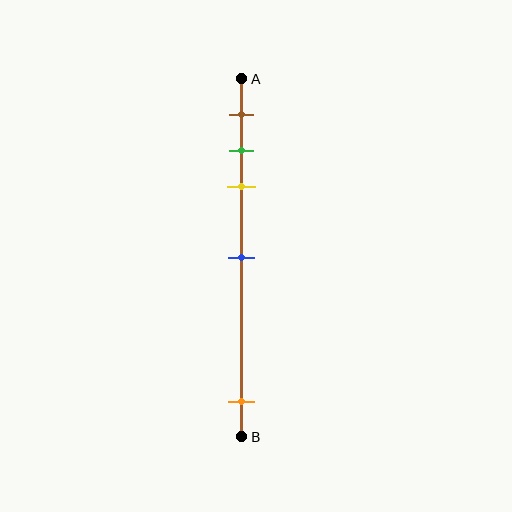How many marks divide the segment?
There are 5 marks dividing the segment.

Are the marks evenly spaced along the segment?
No, the marks are not evenly spaced.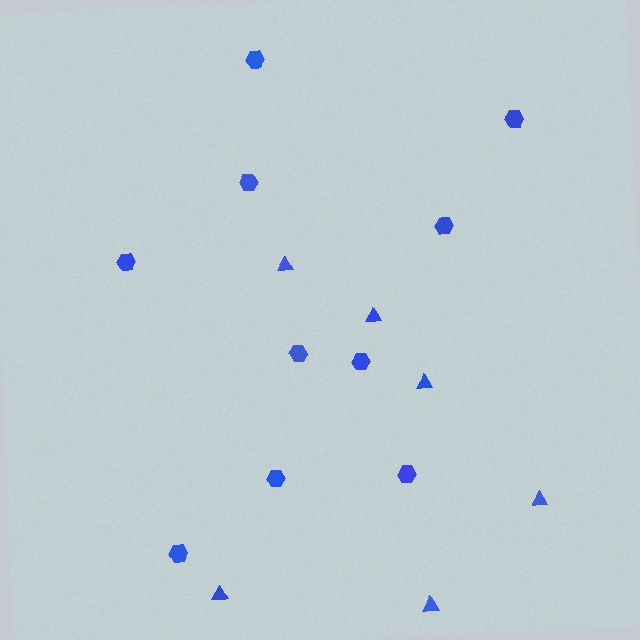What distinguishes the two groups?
There are 2 groups: one group of hexagons (10) and one group of triangles (6).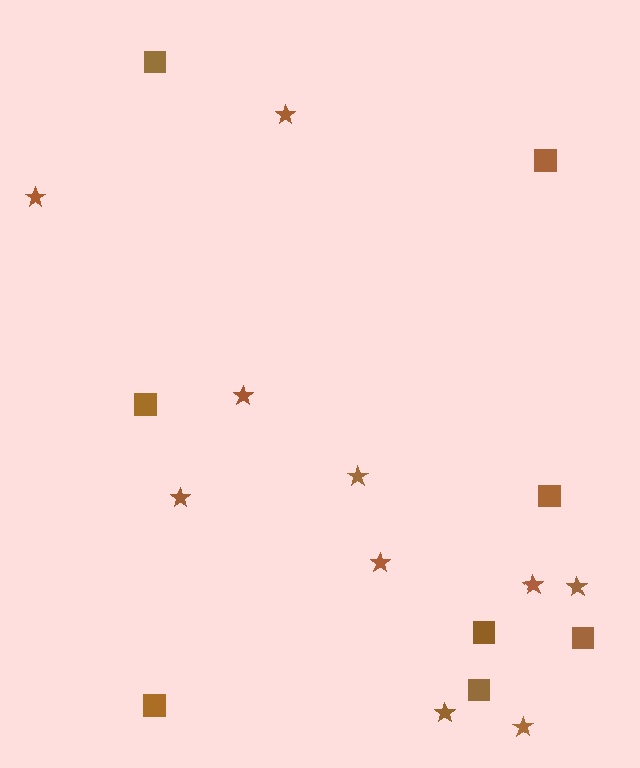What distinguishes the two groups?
There are 2 groups: one group of stars (10) and one group of squares (8).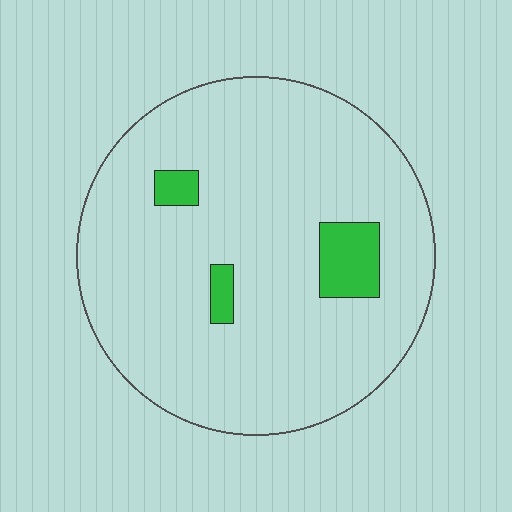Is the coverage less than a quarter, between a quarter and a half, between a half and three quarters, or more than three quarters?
Less than a quarter.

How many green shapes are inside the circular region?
3.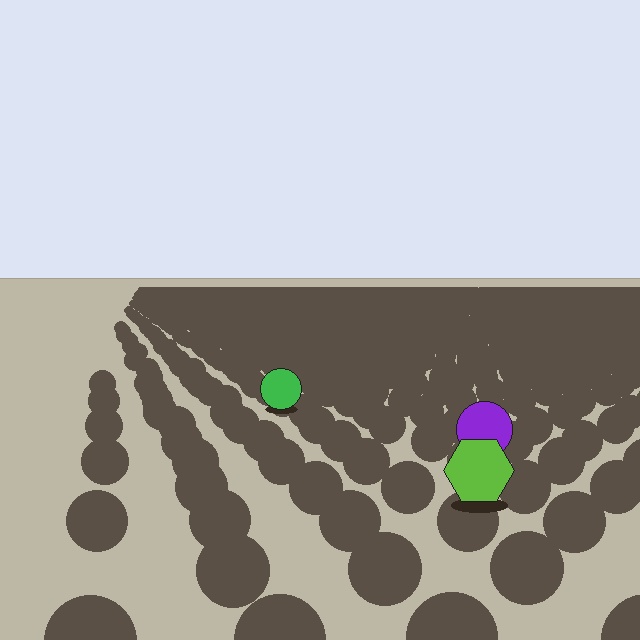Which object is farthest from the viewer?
The green circle is farthest from the viewer. It appears smaller and the ground texture around it is denser.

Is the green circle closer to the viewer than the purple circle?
No. The purple circle is closer — you can tell from the texture gradient: the ground texture is coarser near it.